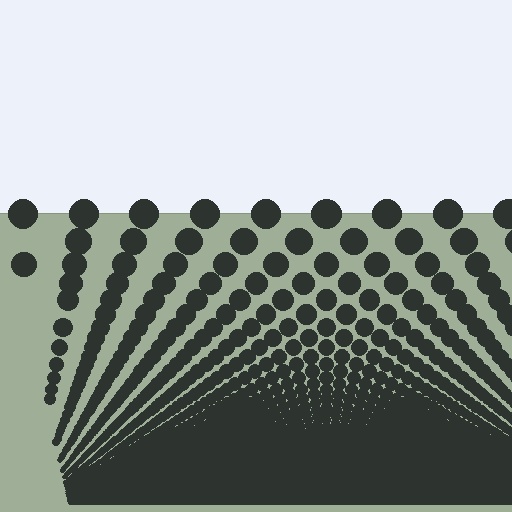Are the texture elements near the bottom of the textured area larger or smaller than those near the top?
Smaller. The gradient is inverted — elements near the bottom are smaller and denser.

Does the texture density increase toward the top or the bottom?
Density increases toward the bottom.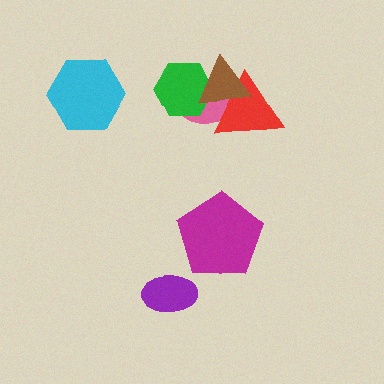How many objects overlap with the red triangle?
2 objects overlap with the red triangle.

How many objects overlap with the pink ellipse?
3 objects overlap with the pink ellipse.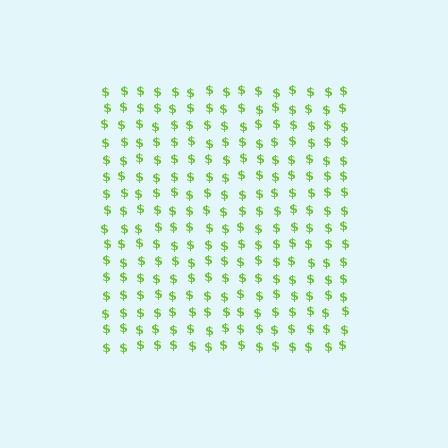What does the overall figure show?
The overall figure shows a square.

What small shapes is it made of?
It is made of small dollar signs.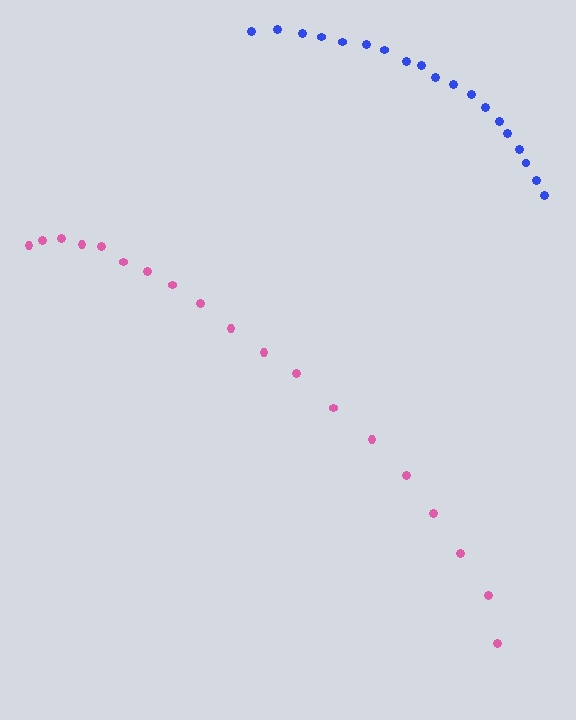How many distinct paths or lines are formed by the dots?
There are 2 distinct paths.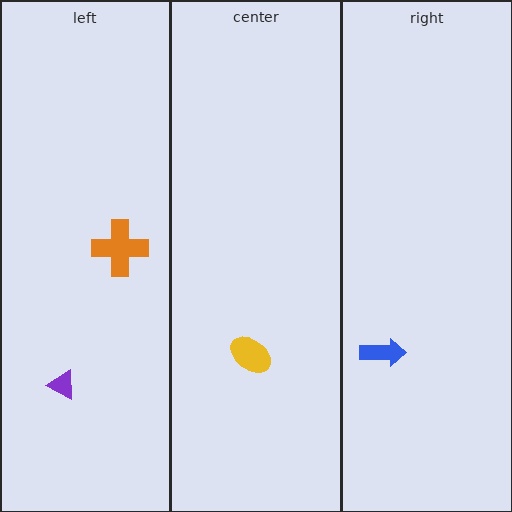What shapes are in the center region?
The yellow ellipse.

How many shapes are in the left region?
2.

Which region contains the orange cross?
The left region.